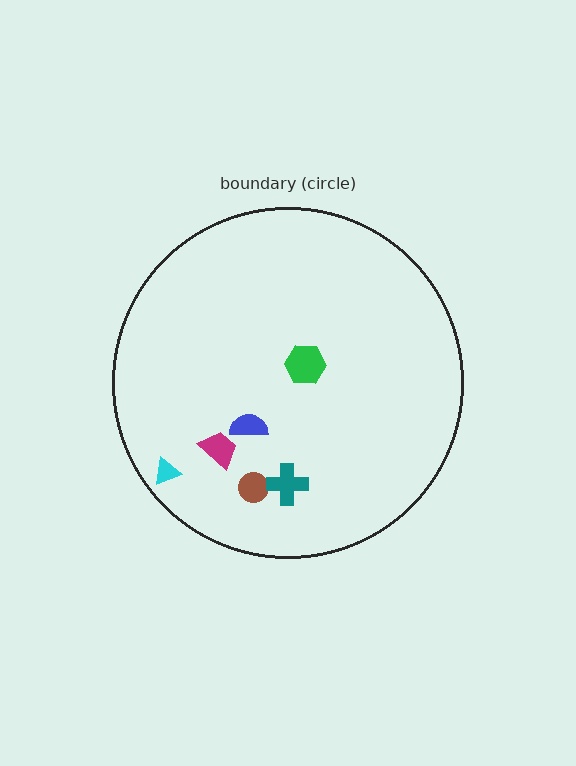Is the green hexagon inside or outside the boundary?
Inside.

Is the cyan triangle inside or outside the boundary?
Inside.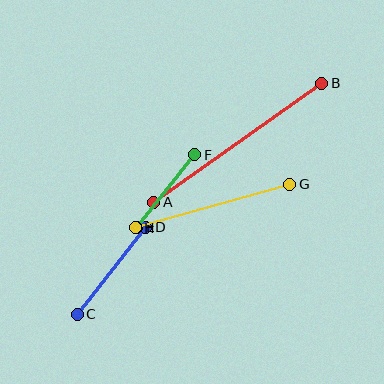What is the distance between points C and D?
The distance is approximately 110 pixels.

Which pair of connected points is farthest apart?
Points A and B are farthest apart.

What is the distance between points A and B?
The distance is approximately 206 pixels.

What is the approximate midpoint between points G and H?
The midpoint is at approximately (212, 206) pixels.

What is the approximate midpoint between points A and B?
The midpoint is at approximately (238, 143) pixels.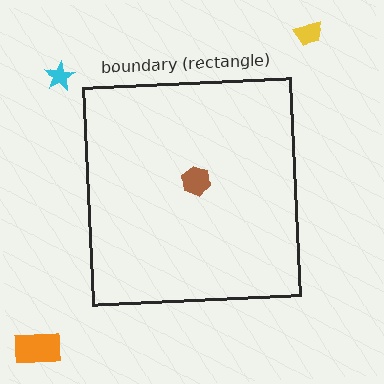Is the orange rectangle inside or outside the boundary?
Outside.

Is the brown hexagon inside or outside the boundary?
Inside.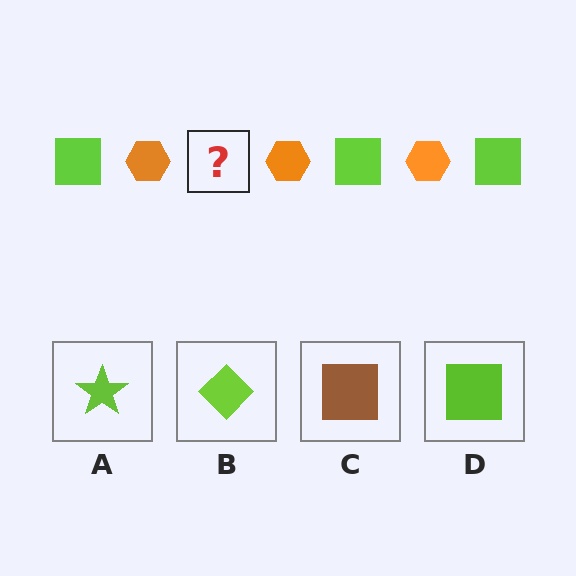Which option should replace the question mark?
Option D.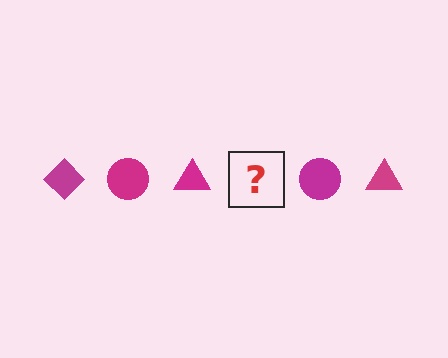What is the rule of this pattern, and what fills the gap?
The rule is that the pattern cycles through diamond, circle, triangle shapes in magenta. The gap should be filled with a magenta diamond.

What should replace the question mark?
The question mark should be replaced with a magenta diamond.